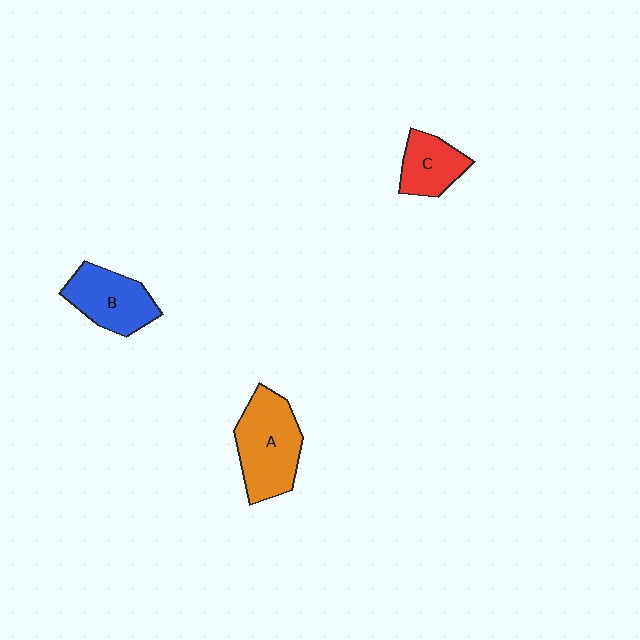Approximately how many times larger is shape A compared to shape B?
Approximately 1.3 times.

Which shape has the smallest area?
Shape C (red).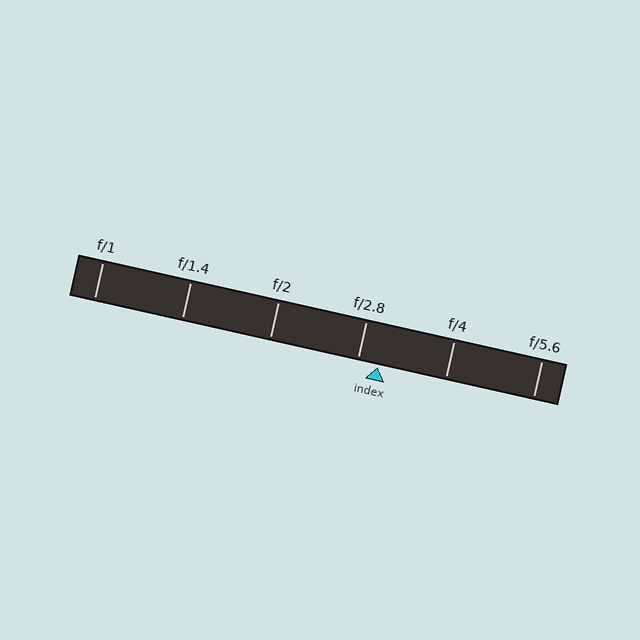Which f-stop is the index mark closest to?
The index mark is closest to f/2.8.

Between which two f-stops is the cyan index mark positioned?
The index mark is between f/2.8 and f/4.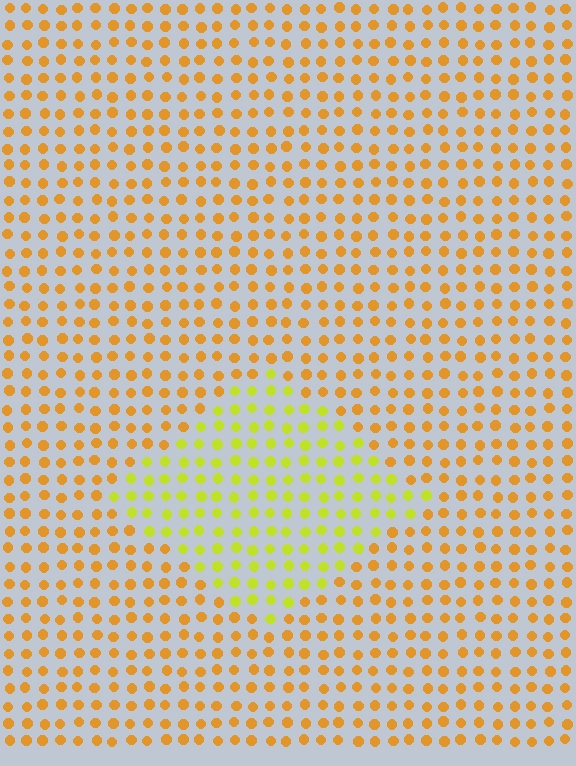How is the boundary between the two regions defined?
The boundary is defined purely by a slight shift in hue (about 36 degrees). Spacing, size, and orientation are identical on both sides.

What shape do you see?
I see a diamond.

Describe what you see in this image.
The image is filled with small orange elements in a uniform arrangement. A diamond-shaped region is visible where the elements are tinted to a slightly different hue, forming a subtle color boundary.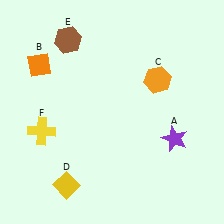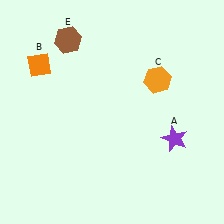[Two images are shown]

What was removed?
The yellow cross (F), the yellow diamond (D) were removed in Image 2.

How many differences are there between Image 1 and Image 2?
There are 2 differences between the two images.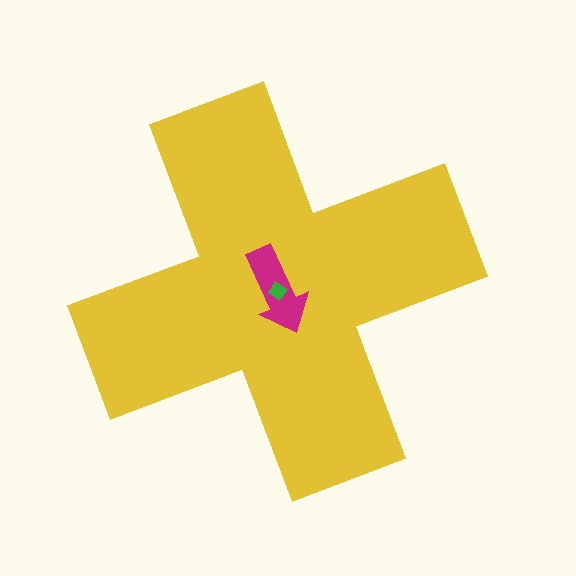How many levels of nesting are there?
3.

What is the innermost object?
The green diamond.